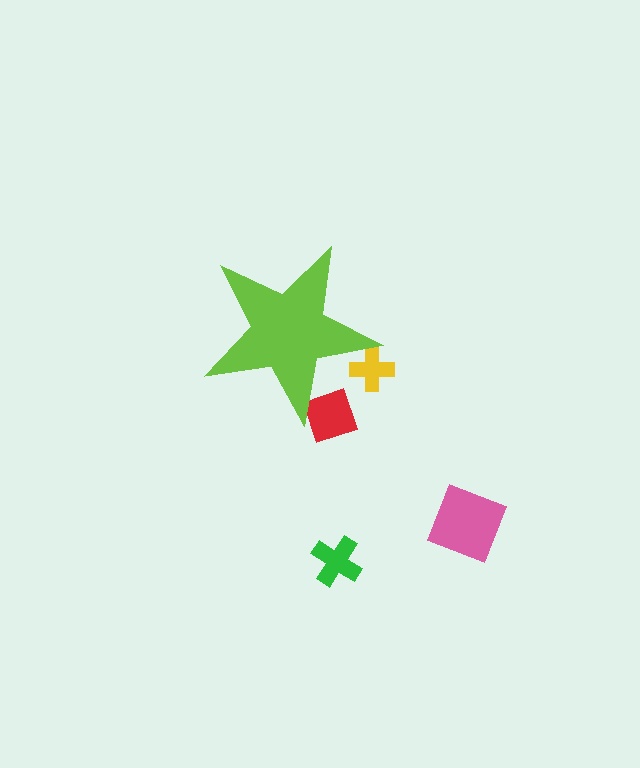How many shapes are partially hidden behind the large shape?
2 shapes are partially hidden.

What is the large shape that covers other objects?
A lime star.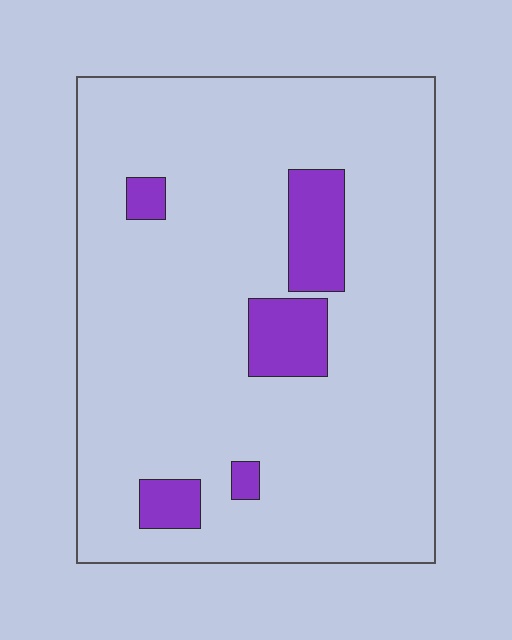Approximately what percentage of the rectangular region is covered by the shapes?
Approximately 10%.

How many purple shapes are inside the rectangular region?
5.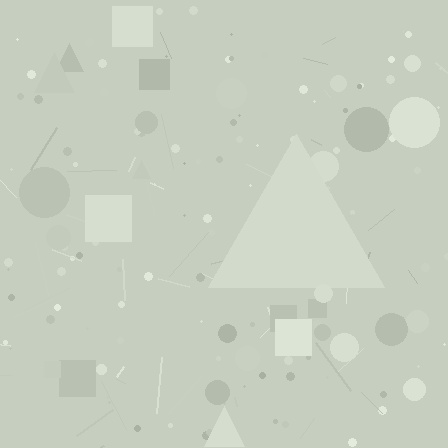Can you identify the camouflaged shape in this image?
The camouflaged shape is a triangle.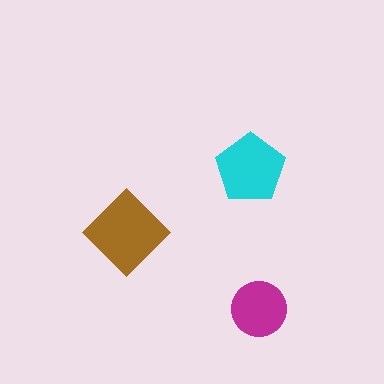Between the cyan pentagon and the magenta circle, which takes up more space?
The cyan pentagon.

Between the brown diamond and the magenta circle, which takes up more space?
The brown diamond.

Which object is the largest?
The brown diamond.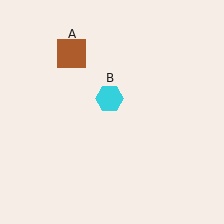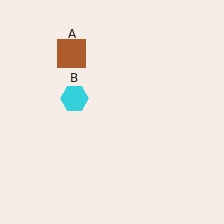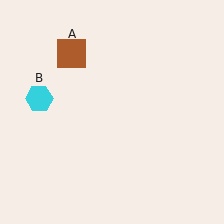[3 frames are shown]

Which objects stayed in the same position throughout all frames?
Brown square (object A) remained stationary.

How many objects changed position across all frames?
1 object changed position: cyan hexagon (object B).